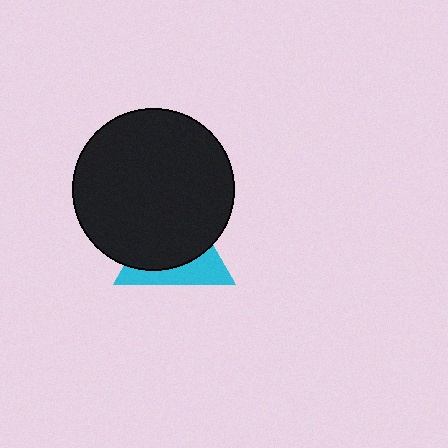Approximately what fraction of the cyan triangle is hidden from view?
Roughly 64% of the cyan triangle is hidden behind the black circle.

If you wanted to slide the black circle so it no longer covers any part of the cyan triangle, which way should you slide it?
Slide it up — that is the most direct way to separate the two shapes.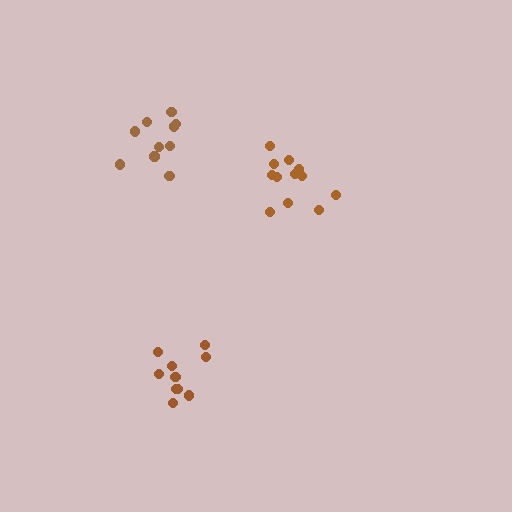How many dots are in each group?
Group 1: 10 dots, Group 2: 12 dots, Group 3: 10 dots (32 total).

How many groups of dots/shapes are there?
There are 3 groups.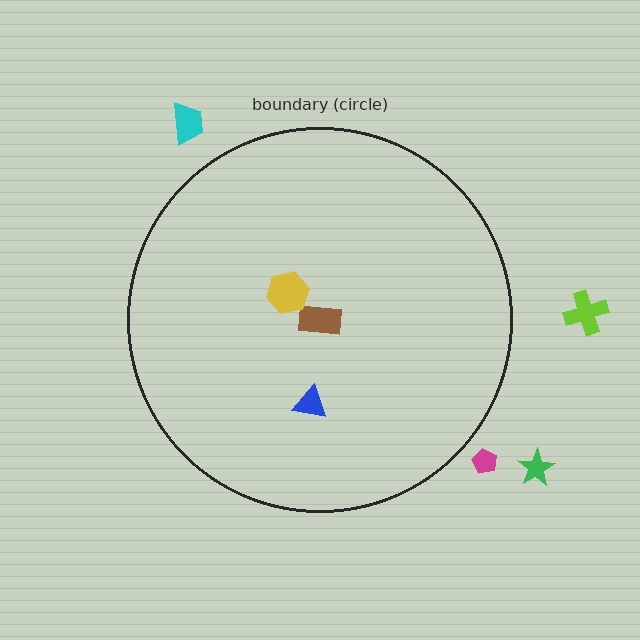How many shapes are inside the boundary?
3 inside, 4 outside.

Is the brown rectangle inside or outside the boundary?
Inside.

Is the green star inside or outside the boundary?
Outside.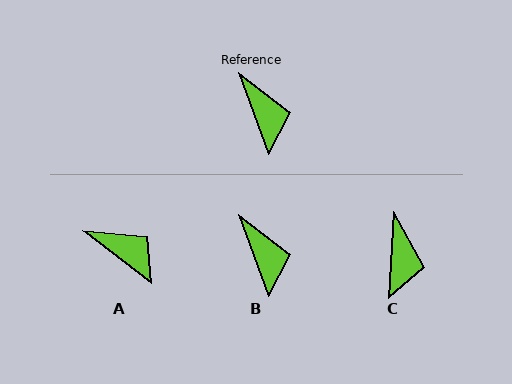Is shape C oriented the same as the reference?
No, it is off by about 23 degrees.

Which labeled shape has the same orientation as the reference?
B.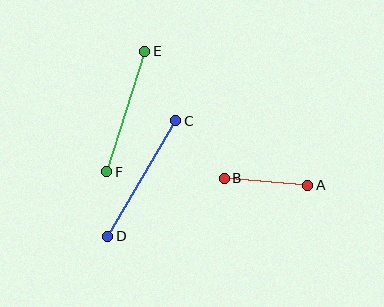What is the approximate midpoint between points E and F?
The midpoint is at approximately (126, 112) pixels.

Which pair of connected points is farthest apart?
Points C and D are farthest apart.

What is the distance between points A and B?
The distance is approximately 84 pixels.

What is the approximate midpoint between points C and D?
The midpoint is at approximately (142, 179) pixels.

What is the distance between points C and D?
The distance is approximately 134 pixels.